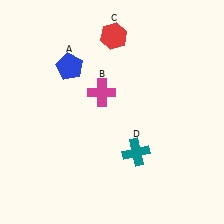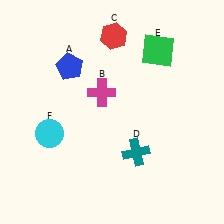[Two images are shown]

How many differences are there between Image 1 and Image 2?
There are 2 differences between the two images.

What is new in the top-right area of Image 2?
A green square (E) was added in the top-right area of Image 2.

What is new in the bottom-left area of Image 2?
A cyan circle (F) was added in the bottom-left area of Image 2.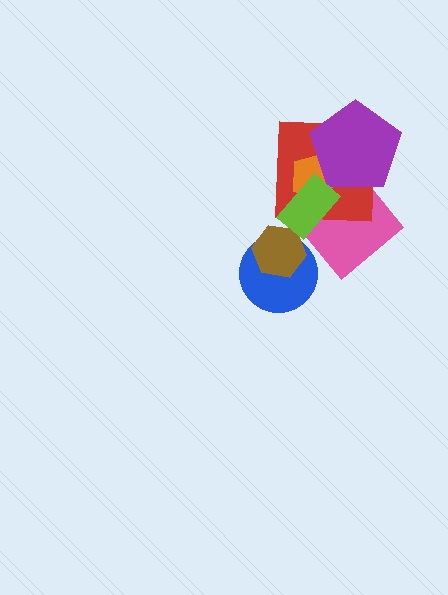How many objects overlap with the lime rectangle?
3 objects overlap with the lime rectangle.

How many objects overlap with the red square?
4 objects overlap with the red square.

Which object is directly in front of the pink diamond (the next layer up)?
The red square is directly in front of the pink diamond.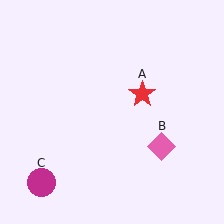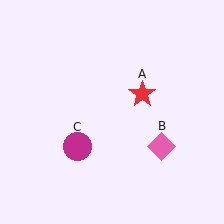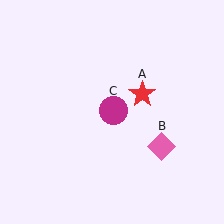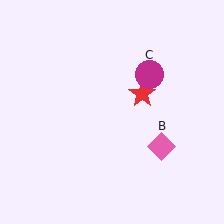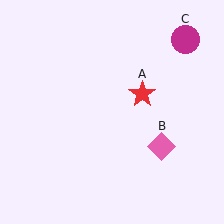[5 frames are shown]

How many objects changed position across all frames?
1 object changed position: magenta circle (object C).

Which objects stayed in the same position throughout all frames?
Red star (object A) and pink diamond (object B) remained stationary.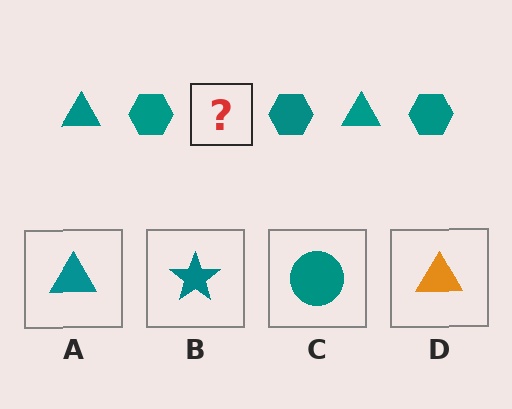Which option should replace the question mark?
Option A.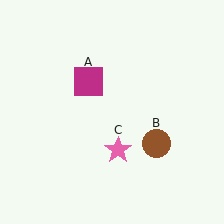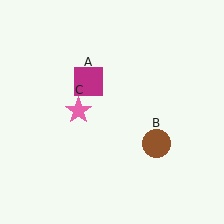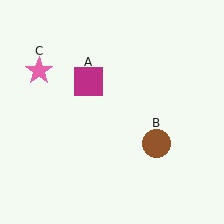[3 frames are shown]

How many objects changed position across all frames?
1 object changed position: pink star (object C).